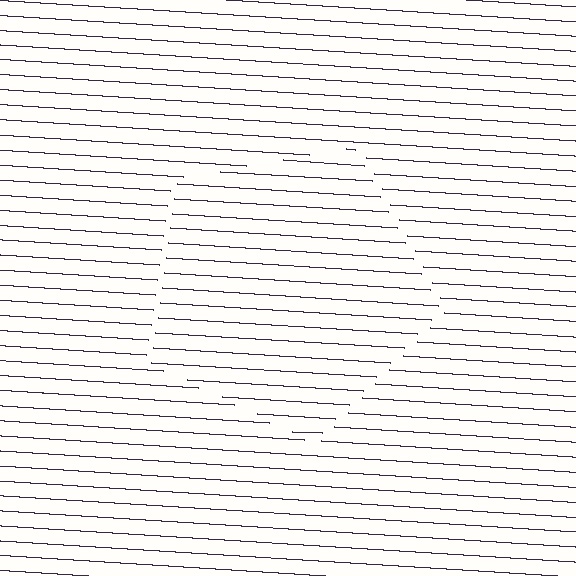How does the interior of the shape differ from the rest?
The interior of the shape contains the same grating, shifted by half a period — the contour is defined by the phase discontinuity where line-ends from the inner and outer gratings abut.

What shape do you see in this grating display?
An illusory pentagon. The interior of the shape contains the same grating, shifted by half a period — the contour is defined by the phase discontinuity where line-ends from the inner and outer gratings abut.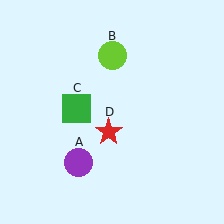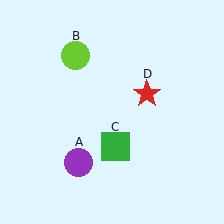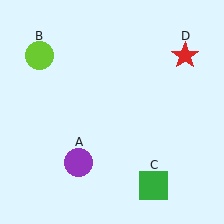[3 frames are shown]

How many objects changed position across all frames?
3 objects changed position: lime circle (object B), green square (object C), red star (object D).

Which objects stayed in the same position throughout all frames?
Purple circle (object A) remained stationary.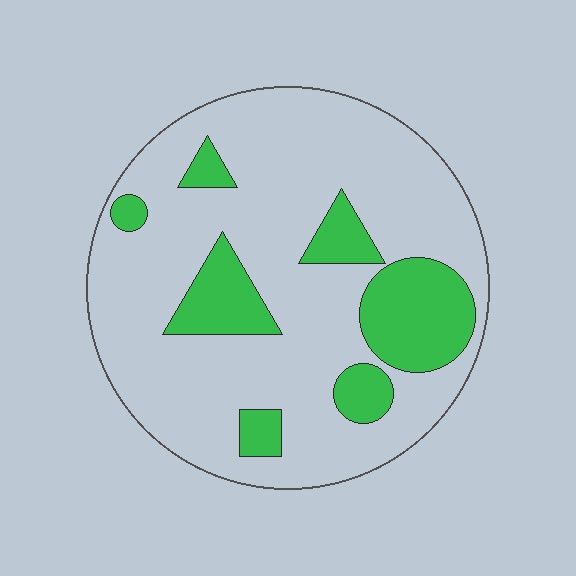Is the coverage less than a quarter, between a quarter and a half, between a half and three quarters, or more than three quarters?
Less than a quarter.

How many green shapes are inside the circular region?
7.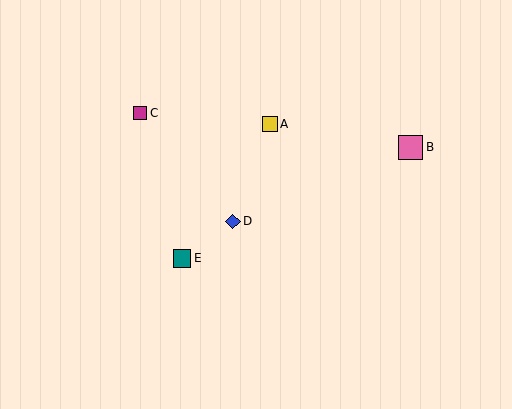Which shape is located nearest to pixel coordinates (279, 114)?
The yellow square (labeled A) at (270, 124) is nearest to that location.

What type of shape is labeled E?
Shape E is a teal square.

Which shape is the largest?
The pink square (labeled B) is the largest.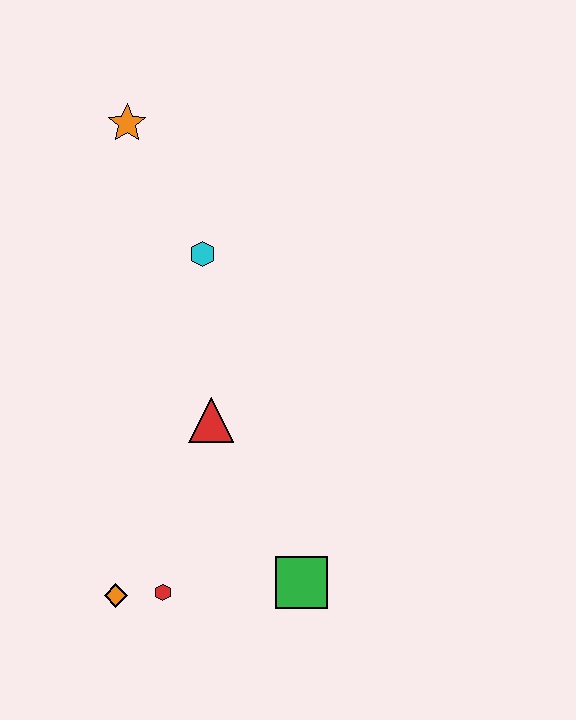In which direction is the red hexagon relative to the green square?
The red hexagon is to the left of the green square.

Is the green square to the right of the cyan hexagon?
Yes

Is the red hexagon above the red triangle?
No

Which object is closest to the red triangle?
The cyan hexagon is closest to the red triangle.